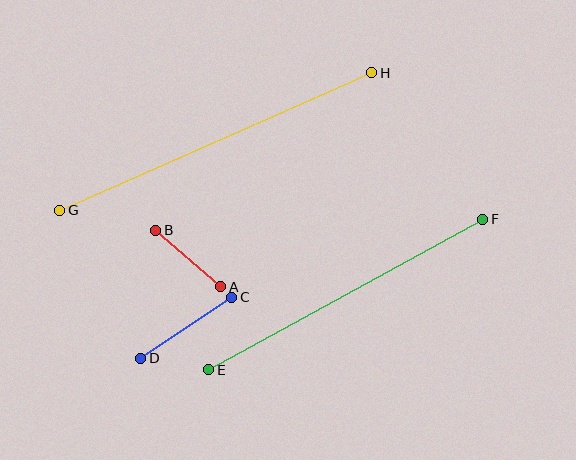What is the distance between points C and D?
The distance is approximately 110 pixels.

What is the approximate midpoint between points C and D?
The midpoint is at approximately (186, 328) pixels.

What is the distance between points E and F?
The distance is approximately 313 pixels.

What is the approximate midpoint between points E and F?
The midpoint is at approximately (346, 295) pixels.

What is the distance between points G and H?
The distance is approximately 341 pixels.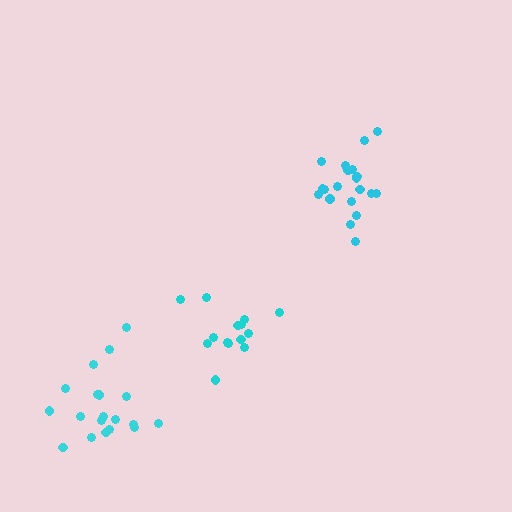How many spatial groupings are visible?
There are 3 spatial groupings.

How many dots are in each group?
Group 1: 14 dots, Group 2: 19 dots, Group 3: 20 dots (53 total).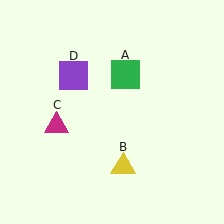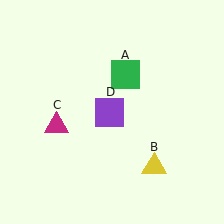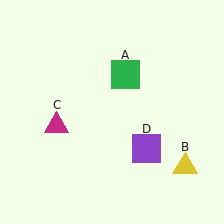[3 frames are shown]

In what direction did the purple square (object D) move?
The purple square (object D) moved down and to the right.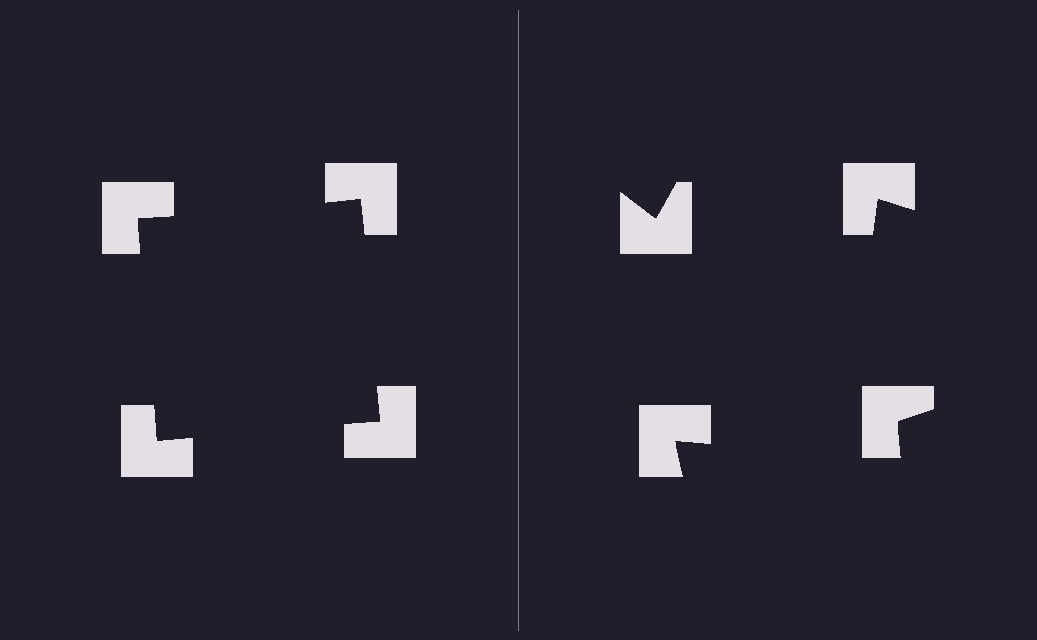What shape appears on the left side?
An illusory square.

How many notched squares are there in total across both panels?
8 — 4 on each side.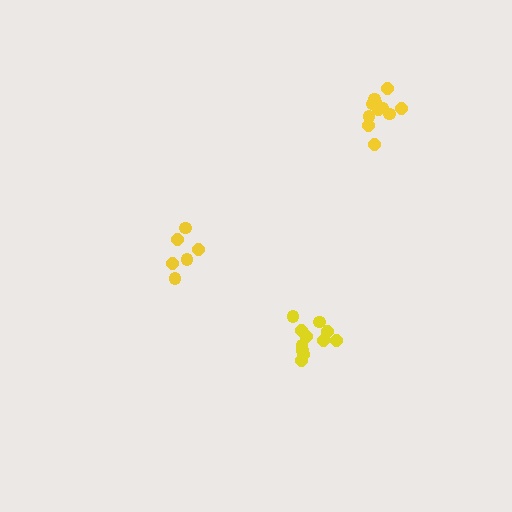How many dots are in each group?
Group 1: 6 dots, Group 2: 11 dots, Group 3: 11 dots (28 total).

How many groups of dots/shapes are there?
There are 3 groups.